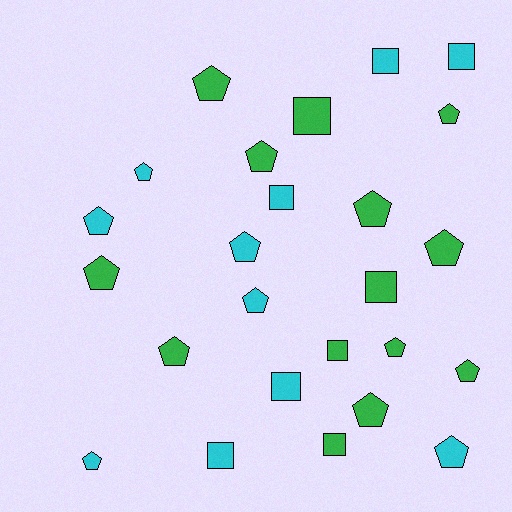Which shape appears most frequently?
Pentagon, with 16 objects.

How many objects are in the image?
There are 25 objects.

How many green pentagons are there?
There are 10 green pentagons.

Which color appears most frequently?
Green, with 14 objects.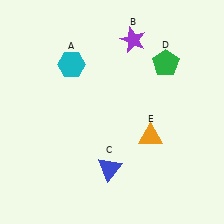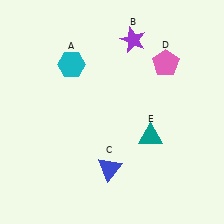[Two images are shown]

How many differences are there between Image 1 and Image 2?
There are 2 differences between the two images.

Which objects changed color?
D changed from green to pink. E changed from orange to teal.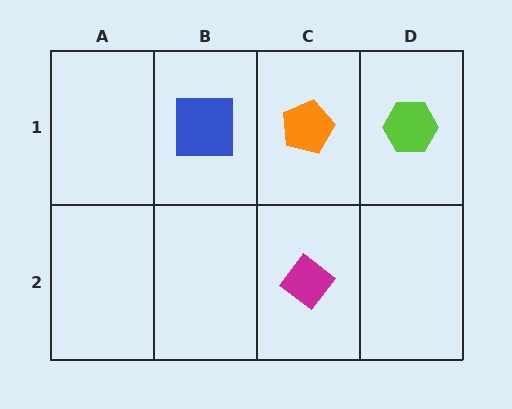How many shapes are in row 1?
3 shapes.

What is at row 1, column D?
A lime hexagon.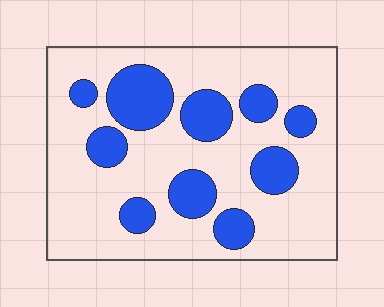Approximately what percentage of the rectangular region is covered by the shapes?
Approximately 25%.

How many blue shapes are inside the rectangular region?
10.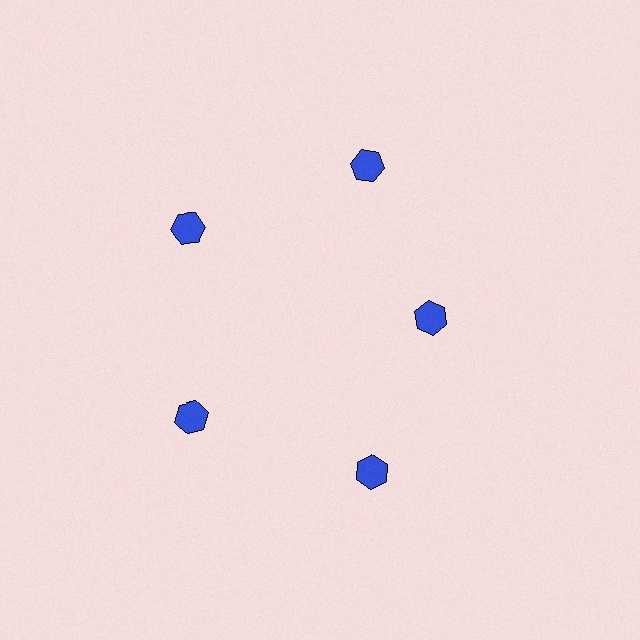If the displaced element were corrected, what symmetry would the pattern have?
It would have 5-fold rotational symmetry — the pattern would map onto itself every 72 degrees.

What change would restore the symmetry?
The symmetry would be restored by moving it outward, back onto the ring so that all 5 hexagons sit at equal angles and equal distance from the center.